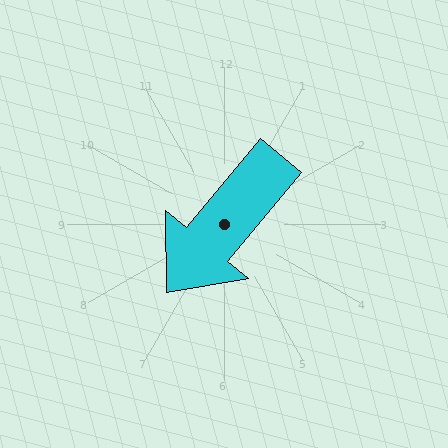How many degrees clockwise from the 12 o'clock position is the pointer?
Approximately 220 degrees.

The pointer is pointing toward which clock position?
Roughly 7 o'clock.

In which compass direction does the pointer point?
Southwest.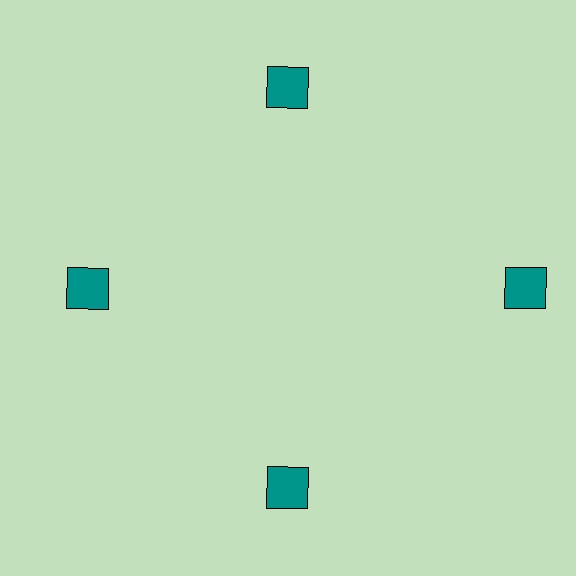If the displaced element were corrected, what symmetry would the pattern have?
It would have 4-fold rotational symmetry — the pattern would map onto itself every 90 degrees.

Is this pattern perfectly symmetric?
No. The 4 teal squares are arranged in a ring, but one element near the 3 o'clock position is pushed outward from the center, breaking the 4-fold rotational symmetry.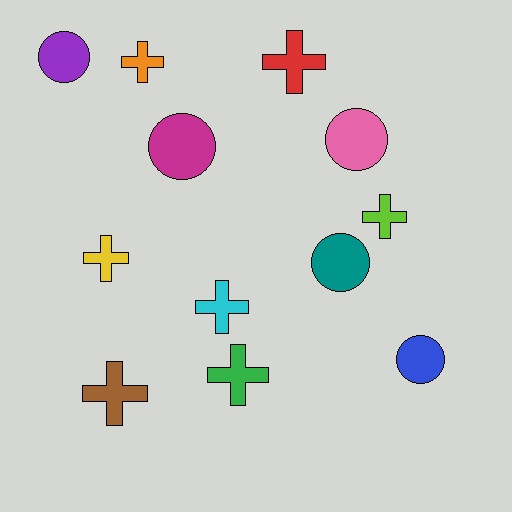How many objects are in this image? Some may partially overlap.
There are 12 objects.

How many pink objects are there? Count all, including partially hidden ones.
There is 1 pink object.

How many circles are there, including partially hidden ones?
There are 5 circles.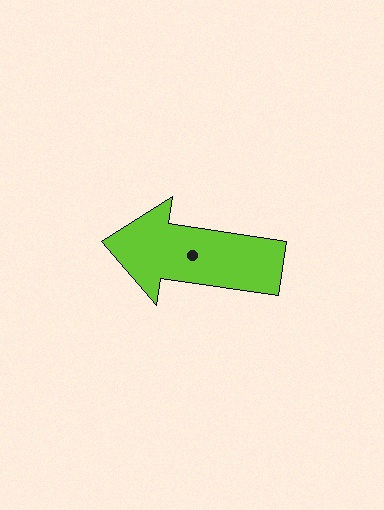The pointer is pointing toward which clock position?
Roughly 9 o'clock.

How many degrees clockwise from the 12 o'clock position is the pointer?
Approximately 278 degrees.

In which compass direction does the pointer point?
West.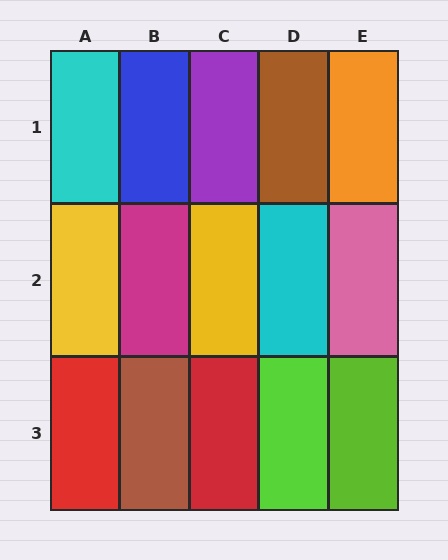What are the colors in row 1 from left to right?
Cyan, blue, purple, brown, orange.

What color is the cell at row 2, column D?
Cyan.